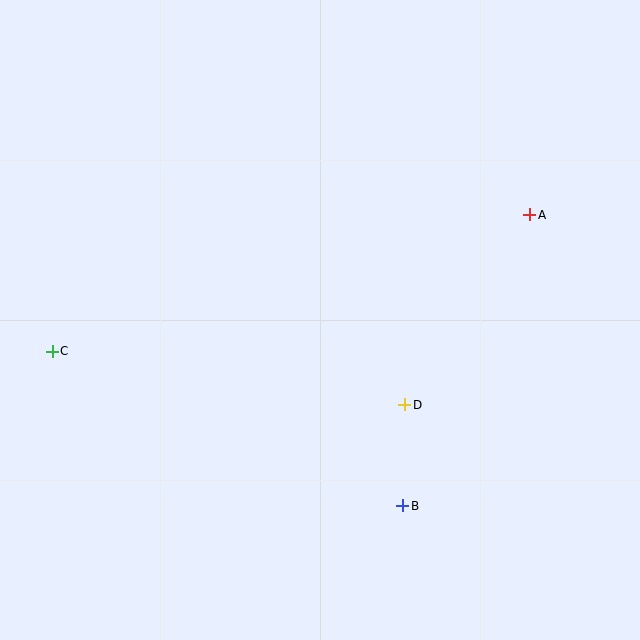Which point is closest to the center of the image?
Point D at (405, 405) is closest to the center.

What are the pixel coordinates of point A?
Point A is at (530, 215).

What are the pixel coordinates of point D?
Point D is at (405, 405).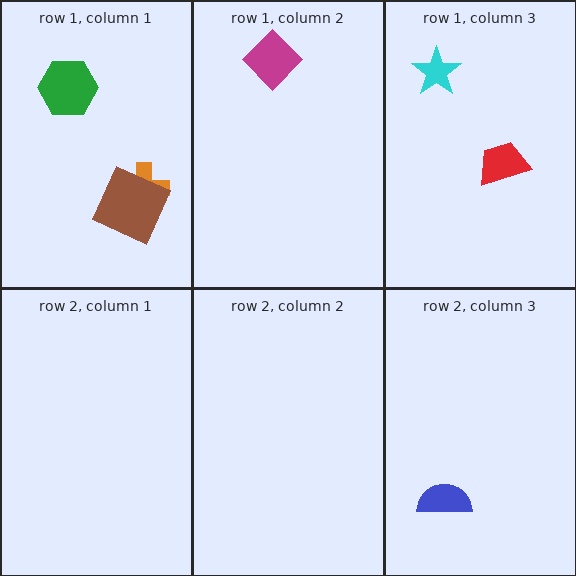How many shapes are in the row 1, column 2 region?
1.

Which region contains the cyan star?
The row 1, column 3 region.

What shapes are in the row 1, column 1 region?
The green hexagon, the orange cross, the brown square.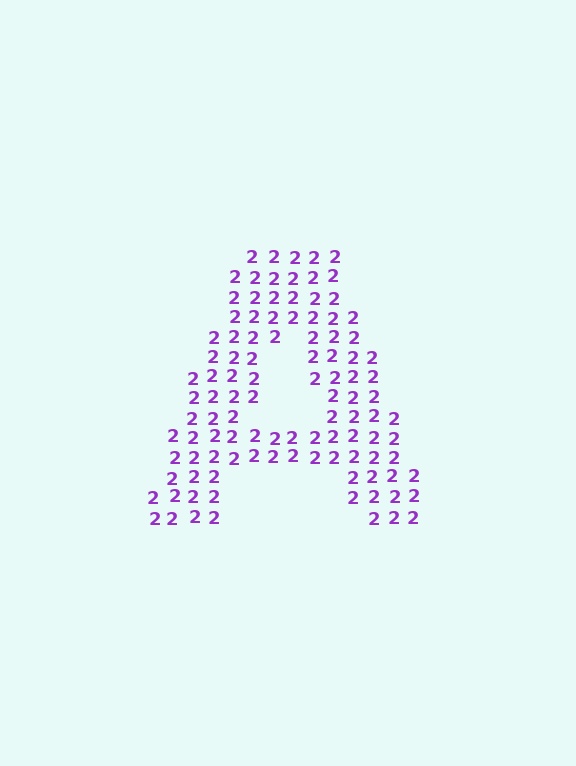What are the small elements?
The small elements are digit 2's.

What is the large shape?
The large shape is the letter A.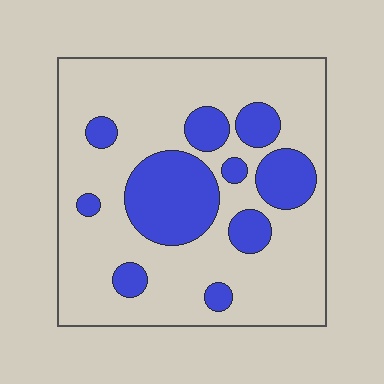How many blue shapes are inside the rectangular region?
10.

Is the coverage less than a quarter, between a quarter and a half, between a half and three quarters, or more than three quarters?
Between a quarter and a half.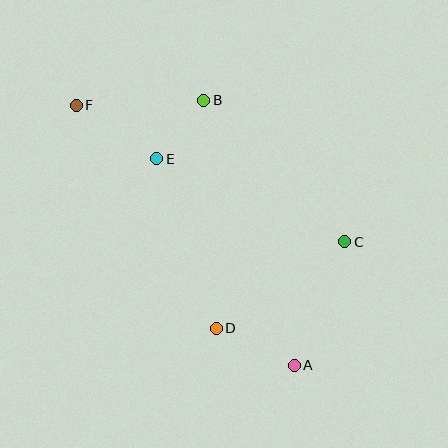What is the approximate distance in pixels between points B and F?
The distance between B and F is approximately 128 pixels.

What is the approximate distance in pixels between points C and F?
The distance between C and F is approximately 301 pixels.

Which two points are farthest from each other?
Points A and F are farthest from each other.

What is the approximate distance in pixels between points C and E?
The distance between C and E is approximately 206 pixels.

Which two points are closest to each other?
Points B and E are closest to each other.